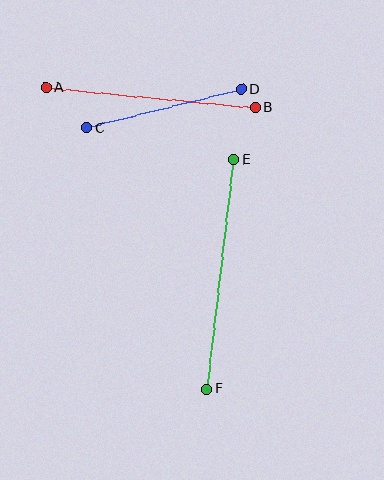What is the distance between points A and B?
The distance is approximately 211 pixels.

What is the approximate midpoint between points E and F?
The midpoint is at approximately (220, 274) pixels.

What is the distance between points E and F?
The distance is approximately 230 pixels.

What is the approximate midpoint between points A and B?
The midpoint is at approximately (151, 97) pixels.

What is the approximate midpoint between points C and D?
The midpoint is at approximately (164, 109) pixels.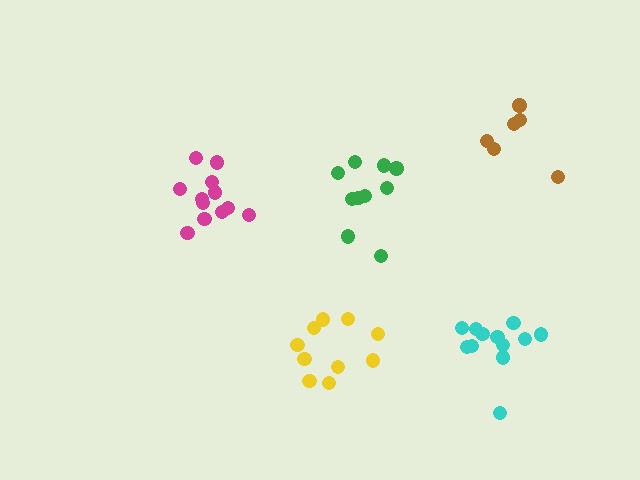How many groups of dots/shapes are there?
There are 5 groups.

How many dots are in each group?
Group 1: 10 dots, Group 2: 12 dots, Group 3: 6 dots, Group 4: 12 dots, Group 5: 10 dots (50 total).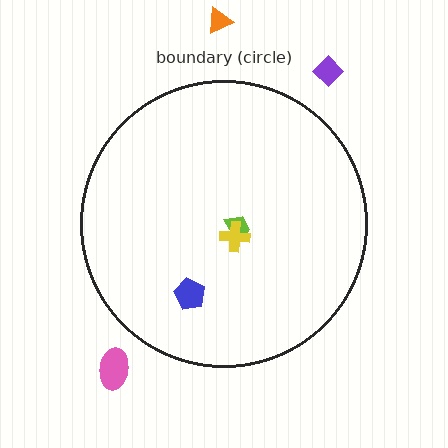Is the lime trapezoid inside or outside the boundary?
Inside.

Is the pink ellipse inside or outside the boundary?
Outside.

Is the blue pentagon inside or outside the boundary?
Inside.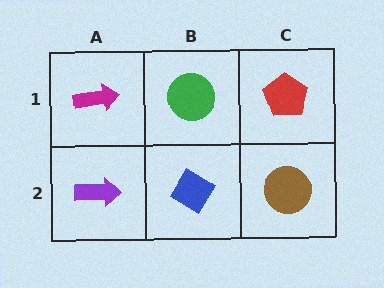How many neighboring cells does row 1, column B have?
3.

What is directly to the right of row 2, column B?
A brown circle.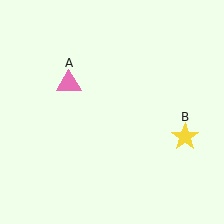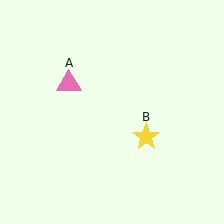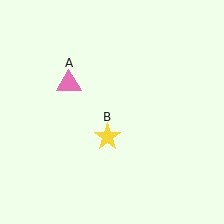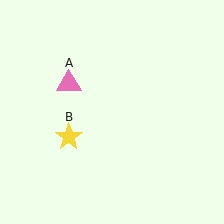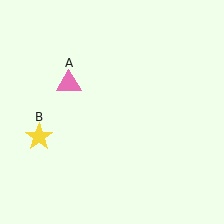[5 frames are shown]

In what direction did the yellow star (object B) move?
The yellow star (object B) moved left.